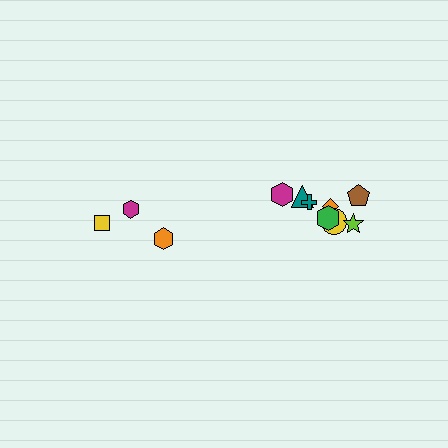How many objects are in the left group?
There are 3 objects.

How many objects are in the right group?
There are 8 objects.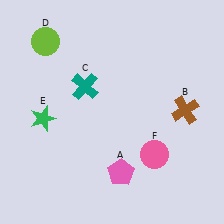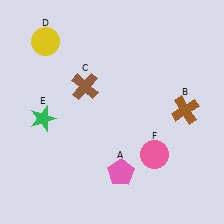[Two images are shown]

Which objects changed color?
C changed from teal to brown. D changed from lime to yellow.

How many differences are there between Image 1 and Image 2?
There are 2 differences between the two images.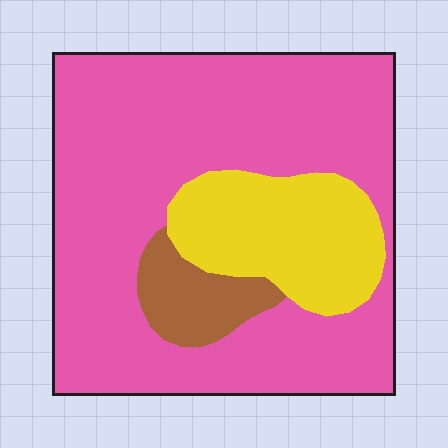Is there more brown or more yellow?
Yellow.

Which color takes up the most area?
Pink, at roughly 70%.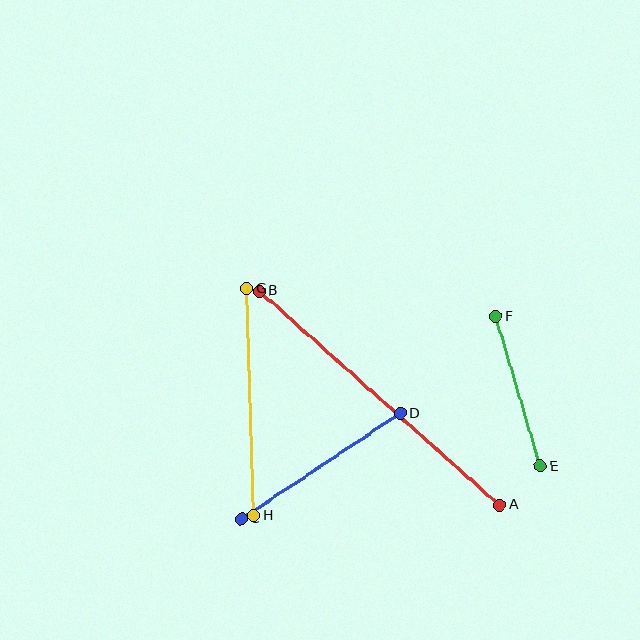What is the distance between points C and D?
The distance is approximately 191 pixels.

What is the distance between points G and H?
The distance is approximately 227 pixels.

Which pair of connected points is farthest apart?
Points A and B are farthest apart.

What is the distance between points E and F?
The distance is approximately 156 pixels.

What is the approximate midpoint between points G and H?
The midpoint is at approximately (250, 402) pixels.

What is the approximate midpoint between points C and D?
The midpoint is at approximately (321, 466) pixels.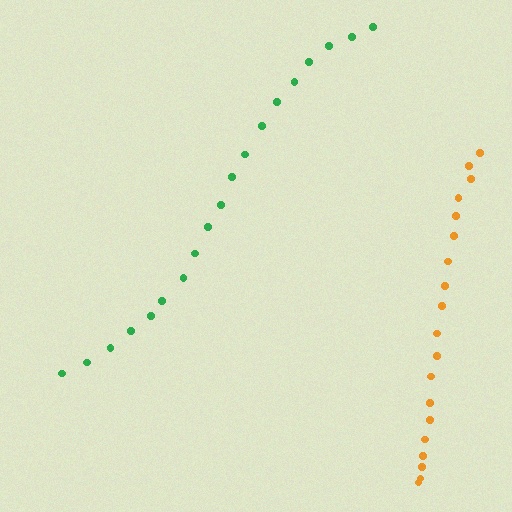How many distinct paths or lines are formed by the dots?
There are 2 distinct paths.